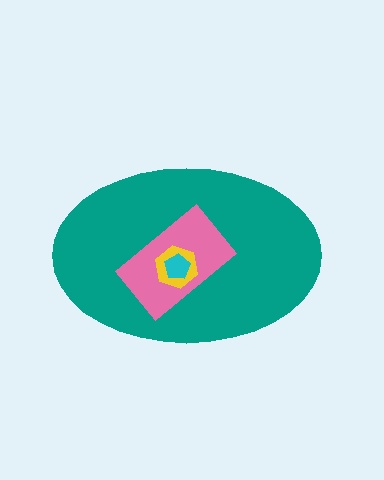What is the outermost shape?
The teal ellipse.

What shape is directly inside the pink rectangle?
The yellow hexagon.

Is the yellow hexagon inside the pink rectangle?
Yes.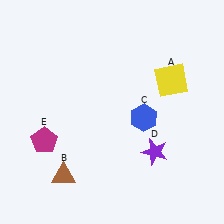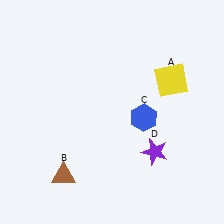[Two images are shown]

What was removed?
The magenta pentagon (E) was removed in Image 2.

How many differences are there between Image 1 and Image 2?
There is 1 difference between the two images.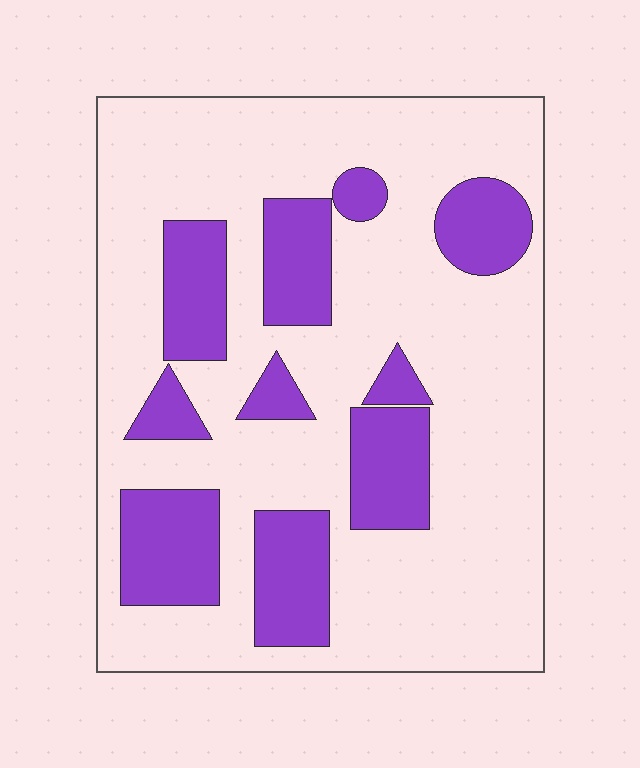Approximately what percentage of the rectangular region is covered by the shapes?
Approximately 25%.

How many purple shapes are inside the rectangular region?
10.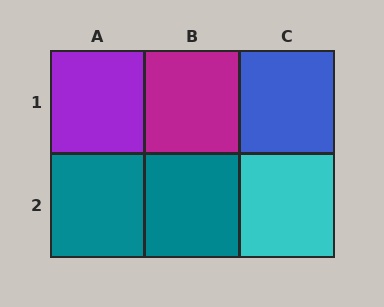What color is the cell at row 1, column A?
Purple.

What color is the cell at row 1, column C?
Blue.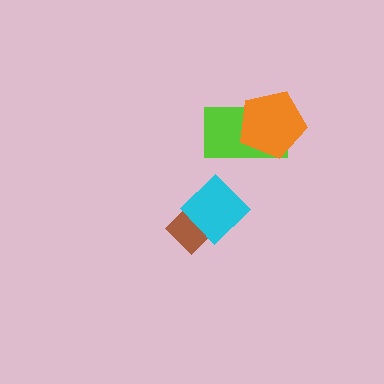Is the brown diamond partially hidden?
Yes, it is partially covered by another shape.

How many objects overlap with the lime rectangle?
1 object overlaps with the lime rectangle.